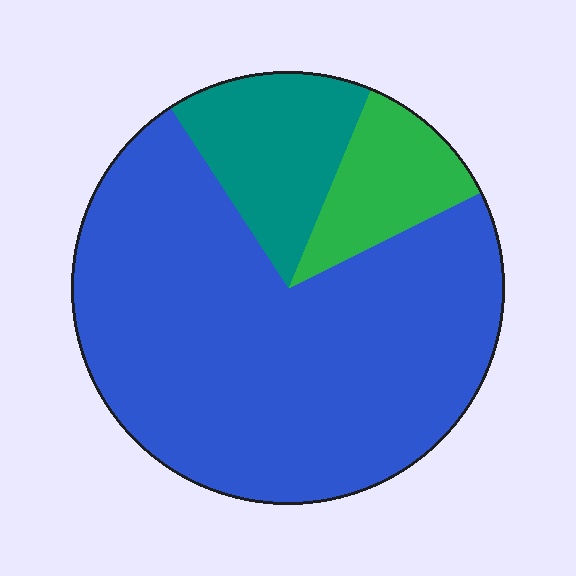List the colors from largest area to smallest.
From largest to smallest: blue, teal, green.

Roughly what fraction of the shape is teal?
Teal takes up less than a quarter of the shape.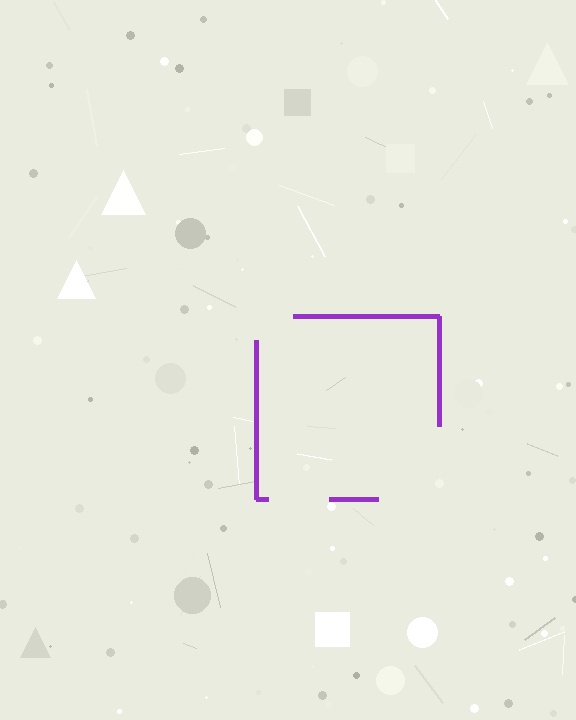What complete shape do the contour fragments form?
The contour fragments form a square.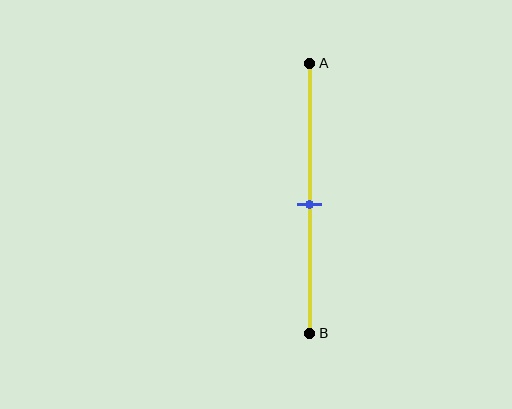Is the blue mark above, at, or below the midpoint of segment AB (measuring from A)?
The blue mark is approximately at the midpoint of segment AB.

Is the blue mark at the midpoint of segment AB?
Yes, the mark is approximately at the midpoint.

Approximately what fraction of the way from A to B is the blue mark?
The blue mark is approximately 50% of the way from A to B.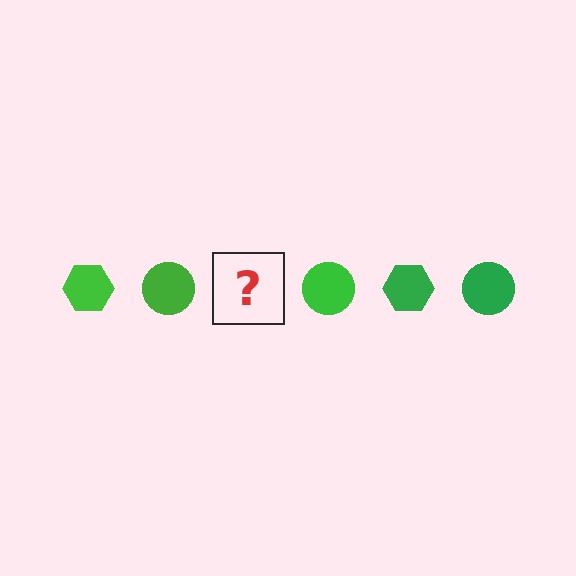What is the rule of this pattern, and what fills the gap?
The rule is that the pattern cycles through hexagon, circle shapes in green. The gap should be filled with a green hexagon.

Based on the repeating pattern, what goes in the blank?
The blank should be a green hexagon.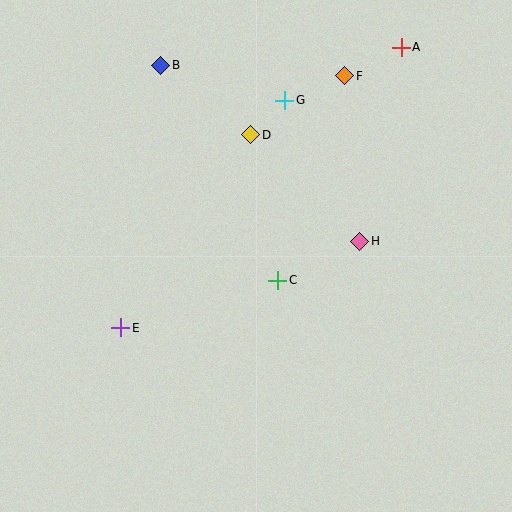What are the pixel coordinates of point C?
Point C is at (278, 280).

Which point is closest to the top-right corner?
Point A is closest to the top-right corner.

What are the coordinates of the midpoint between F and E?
The midpoint between F and E is at (233, 202).